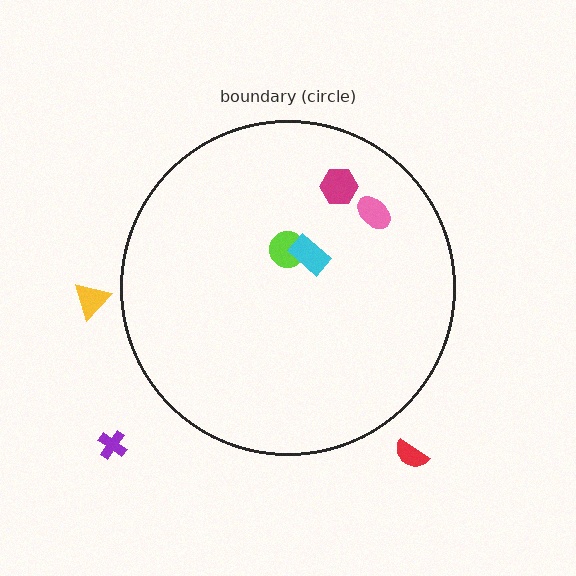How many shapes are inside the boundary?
4 inside, 3 outside.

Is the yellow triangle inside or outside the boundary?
Outside.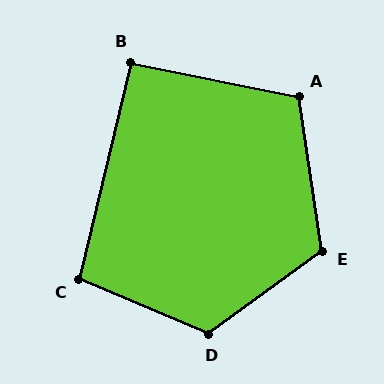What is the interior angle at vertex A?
Approximately 110 degrees (obtuse).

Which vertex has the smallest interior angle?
B, at approximately 92 degrees.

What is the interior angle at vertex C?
Approximately 99 degrees (obtuse).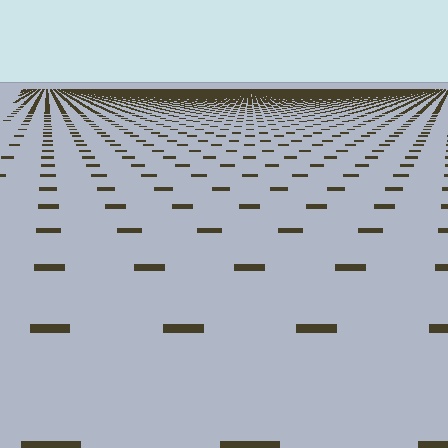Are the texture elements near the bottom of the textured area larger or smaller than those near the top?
Larger. Near the bottom, elements are closer to the viewer and appear at a bigger on-screen size.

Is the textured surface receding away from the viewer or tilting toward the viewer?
The surface is receding away from the viewer. Texture elements get smaller and denser toward the top.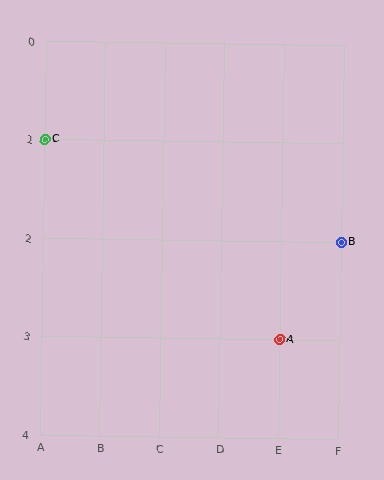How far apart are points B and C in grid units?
Points B and C are 5 columns and 1 row apart (about 5.1 grid units diagonally).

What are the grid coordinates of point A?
Point A is at grid coordinates (E, 3).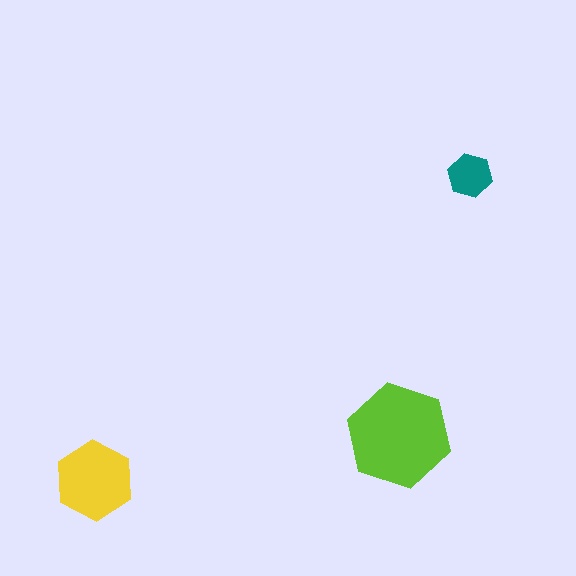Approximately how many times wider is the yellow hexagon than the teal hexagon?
About 2 times wider.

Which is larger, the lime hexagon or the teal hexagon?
The lime one.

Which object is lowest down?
The yellow hexagon is bottommost.